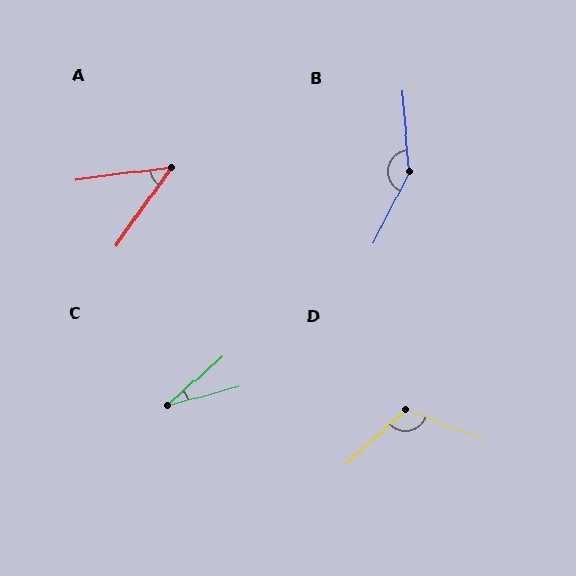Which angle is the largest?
B, at approximately 149 degrees.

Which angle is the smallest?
C, at approximately 27 degrees.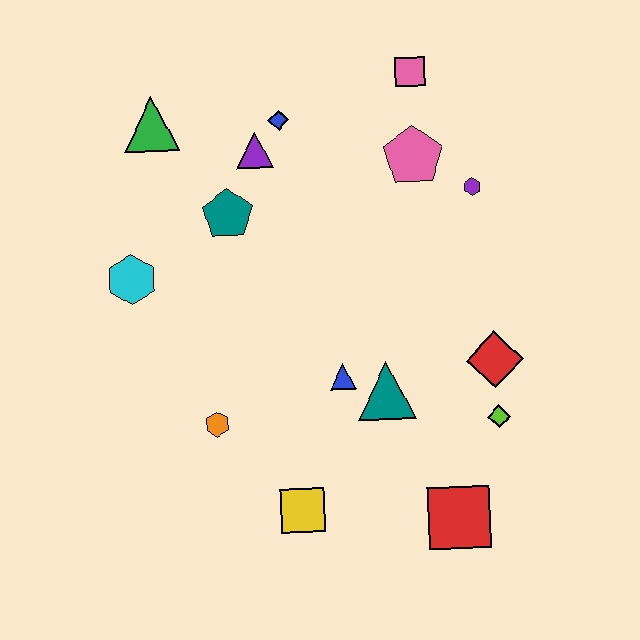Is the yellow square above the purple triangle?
No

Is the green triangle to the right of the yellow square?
No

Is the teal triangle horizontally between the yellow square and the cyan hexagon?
No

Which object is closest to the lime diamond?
The red diamond is closest to the lime diamond.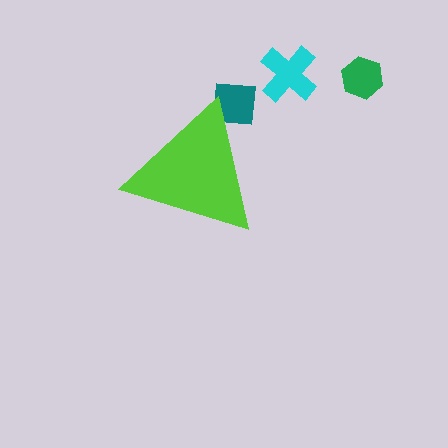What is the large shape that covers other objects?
A lime triangle.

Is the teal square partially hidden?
Yes, the teal square is partially hidden behind the lime triangle.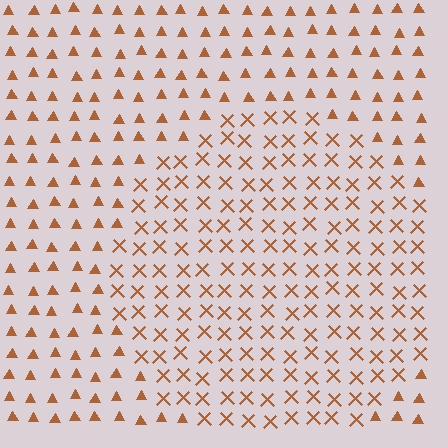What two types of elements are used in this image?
The image uses X marks inside the circle region and triangles outside it.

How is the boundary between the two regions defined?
The boundary is defined by a change in element shape: X marks inside vs. triangles outside. All elements share the same color and spacing.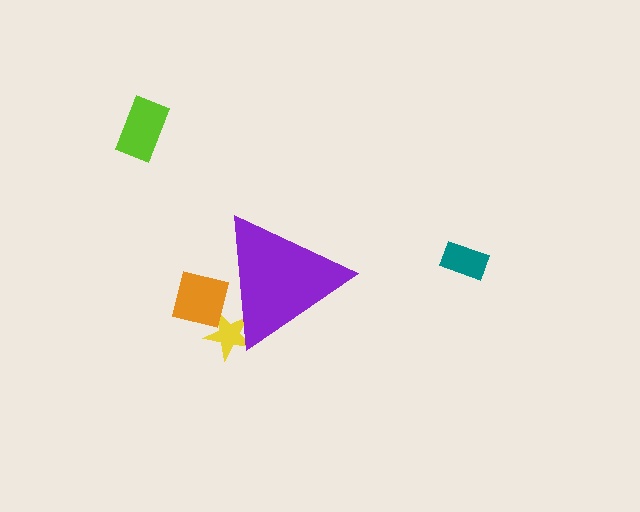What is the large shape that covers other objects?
A purple triangle.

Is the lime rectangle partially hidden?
No, the lime rectangle is fully visible.